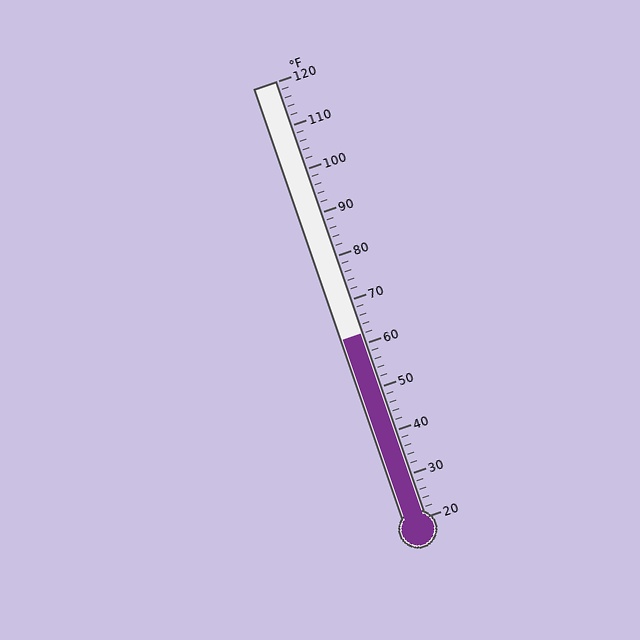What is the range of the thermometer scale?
The thermometer scale ranges from 20°F to 120°F.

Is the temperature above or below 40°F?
The temperature is above 40°F.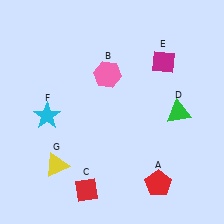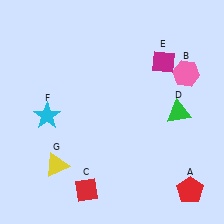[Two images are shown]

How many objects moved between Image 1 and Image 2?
2 objects moved between the two images.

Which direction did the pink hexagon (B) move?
The pink hexagon (B) moved right.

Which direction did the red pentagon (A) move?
The red pentagon (A) moved right.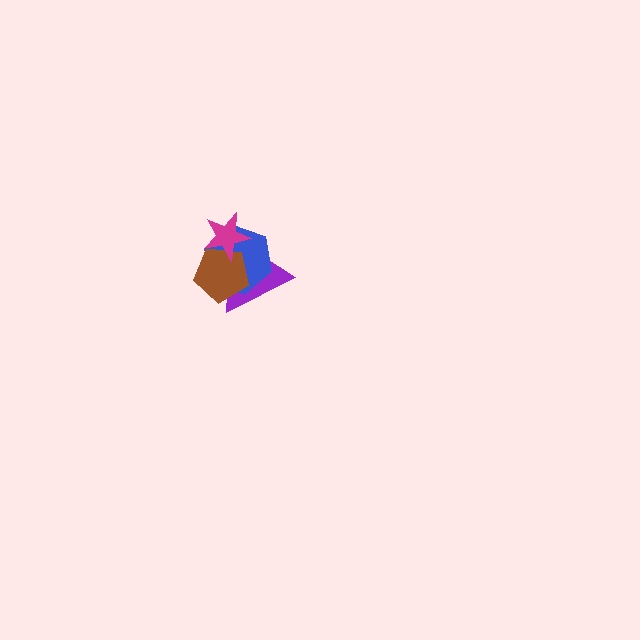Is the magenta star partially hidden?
No, no other shape covers it.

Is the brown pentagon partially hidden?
Yes, it is partially covered by another shape.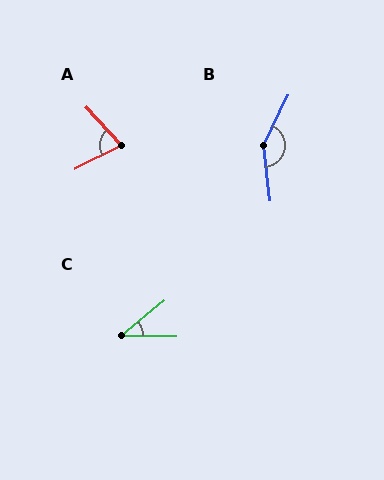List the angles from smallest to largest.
C (39°), A (73°), B (147°).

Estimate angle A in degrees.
Approximately 73 degrees.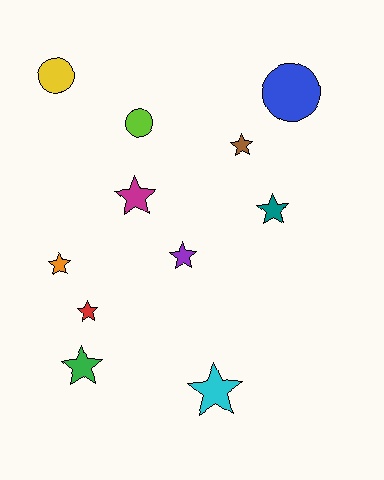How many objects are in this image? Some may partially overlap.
There are 11 objects.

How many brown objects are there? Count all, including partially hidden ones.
There is 1 brown object.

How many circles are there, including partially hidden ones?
There are 3 circles.